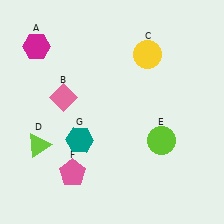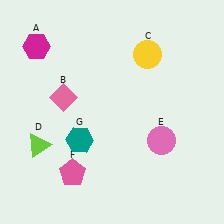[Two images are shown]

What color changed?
The circle (E) changed from lime in Image 1 to pink in Image 2.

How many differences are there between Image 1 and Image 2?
There is 1 difference between the two images.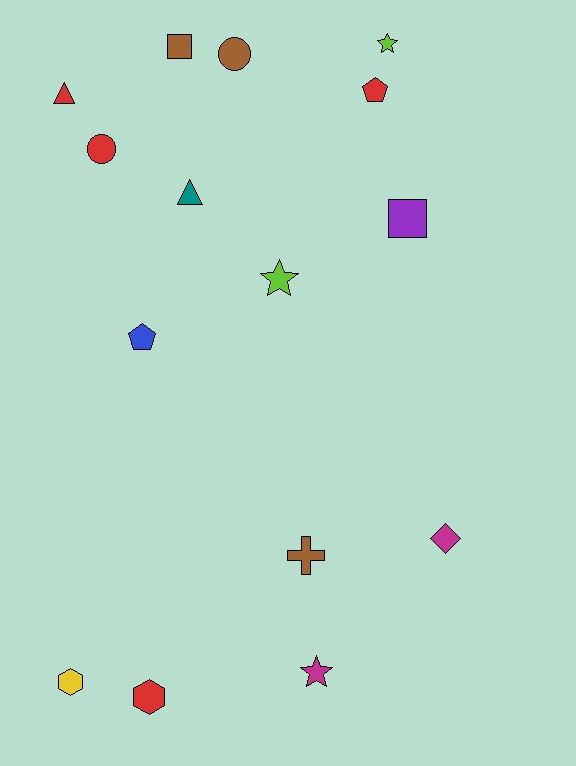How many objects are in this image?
There are 15 objects.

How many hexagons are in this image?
There are 2 hexagons.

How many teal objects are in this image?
There is 1 teal object.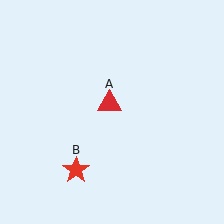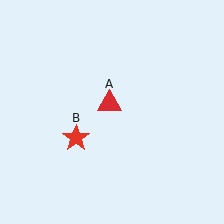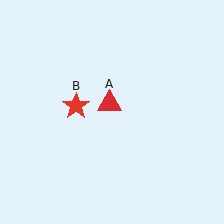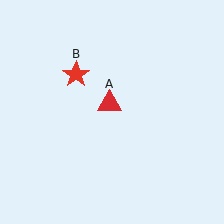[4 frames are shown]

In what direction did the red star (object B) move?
The red star (object B) moved up.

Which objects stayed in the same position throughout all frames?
Red triangle (object A) remained stationary.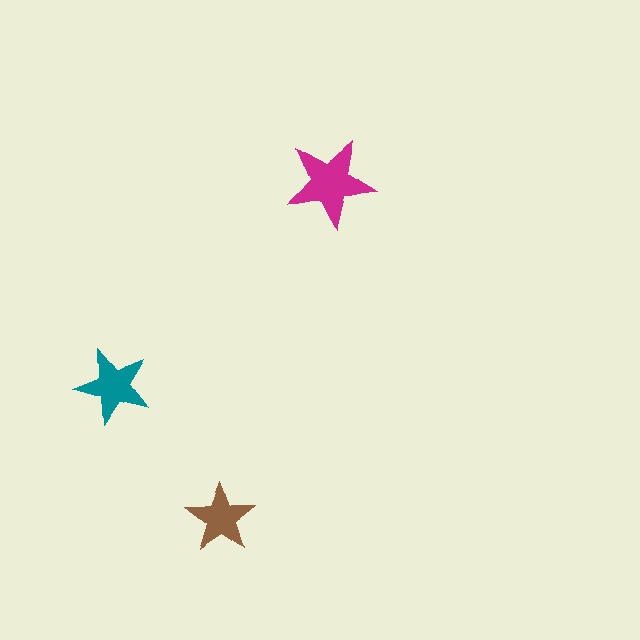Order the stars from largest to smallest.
the magenta one, the teal one, the brown one.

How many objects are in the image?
There are 3 objects in the image.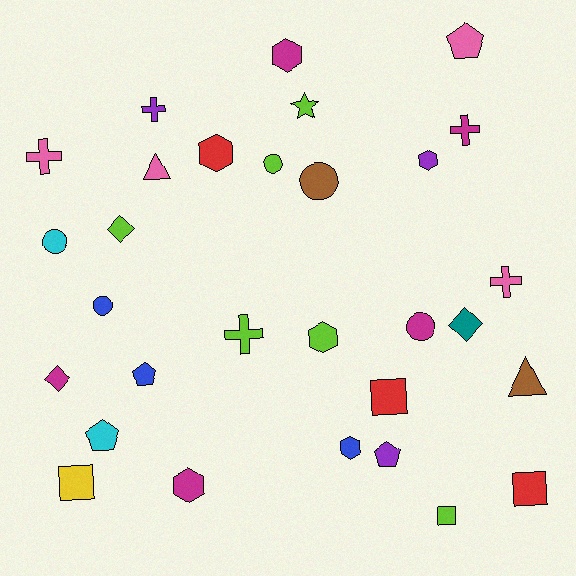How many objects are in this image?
There are 30 objects.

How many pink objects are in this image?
There are 4 pink objects.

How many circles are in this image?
There are 5 circles.